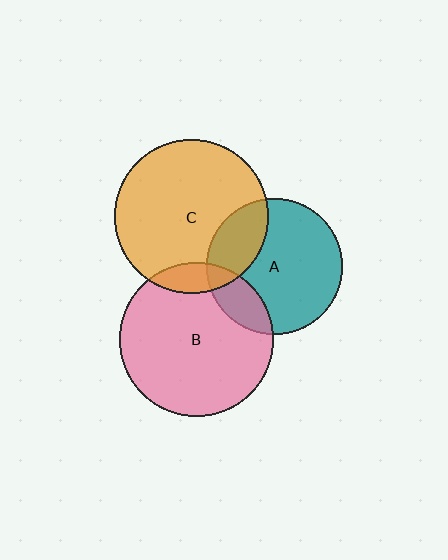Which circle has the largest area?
Circle C (orange).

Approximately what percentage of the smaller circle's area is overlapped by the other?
Approximately 10%.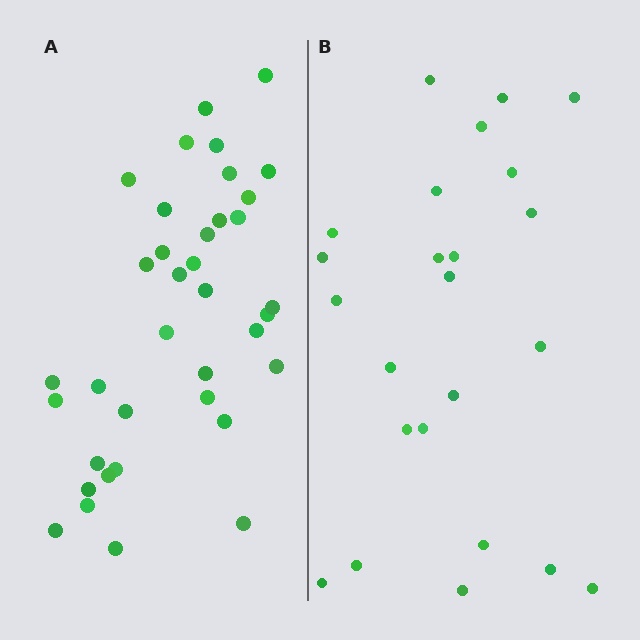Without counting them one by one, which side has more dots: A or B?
Region A (the left region) has more dots.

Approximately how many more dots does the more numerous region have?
Region A has approximately 15 more dots than region B.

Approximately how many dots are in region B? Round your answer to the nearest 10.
About 20 dots. (The exact count is 24, which rounds to 20.)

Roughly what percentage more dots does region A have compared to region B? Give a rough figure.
About 55% more.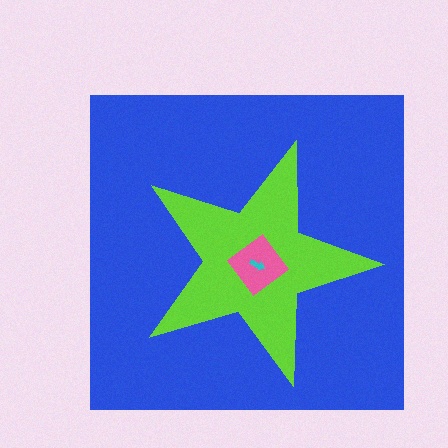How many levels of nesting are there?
4.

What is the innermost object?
The cyan arrow.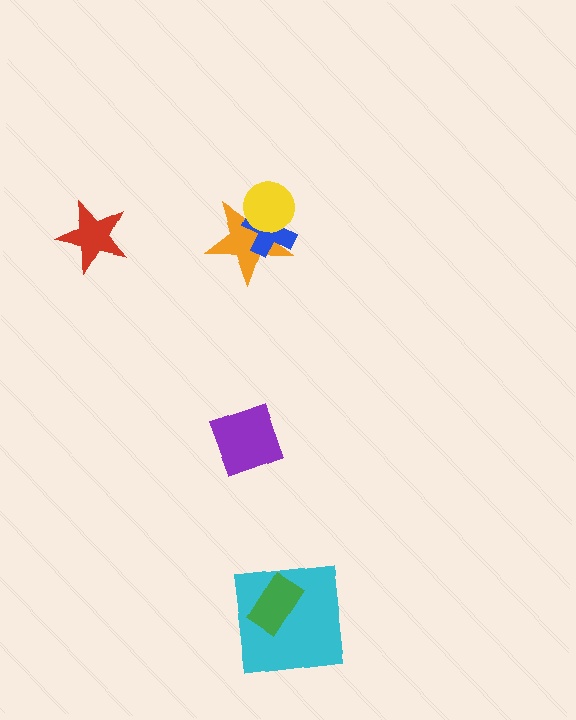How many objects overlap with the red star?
0 objects overlap with the red star.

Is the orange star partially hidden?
Yes, it is partially covered by another shape.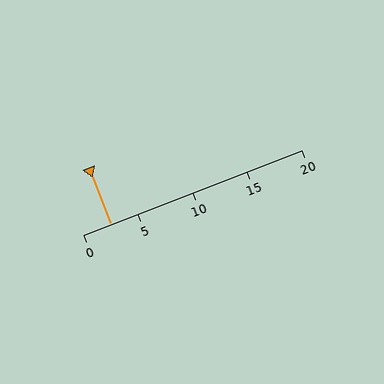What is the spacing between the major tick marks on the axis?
The major ticks are spaced 5 apart.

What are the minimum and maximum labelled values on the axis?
The axis runs from 0 to 20.